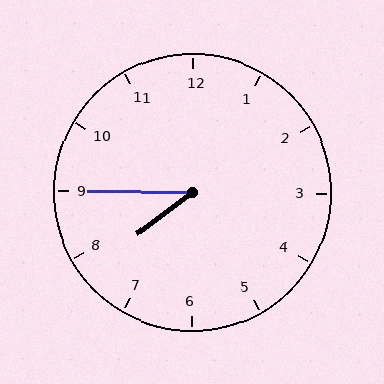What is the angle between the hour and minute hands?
Approximately 38 degrees.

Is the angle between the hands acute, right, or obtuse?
It is acute.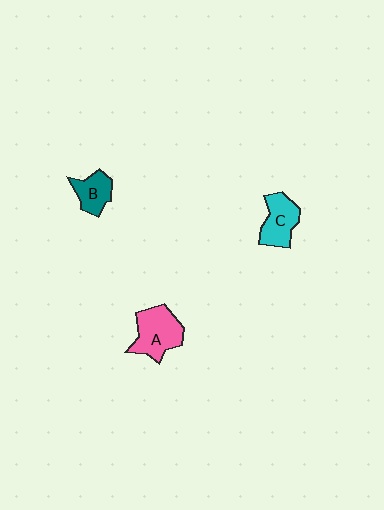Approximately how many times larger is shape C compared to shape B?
Approximately 1.3 times.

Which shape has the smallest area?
Shape B (teal).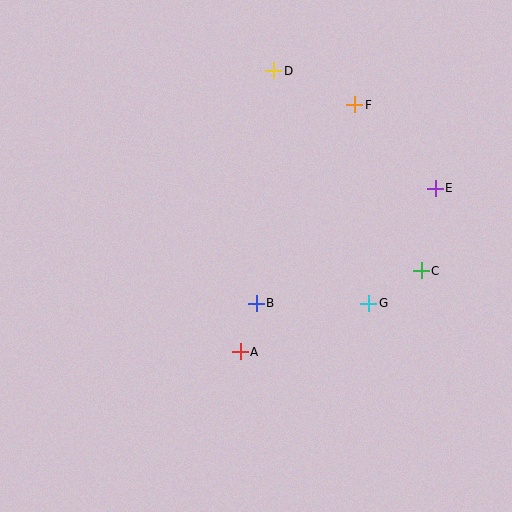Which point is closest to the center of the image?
Point B at (256, 303) is closest to the center.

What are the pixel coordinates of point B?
Point B is at (256, 303).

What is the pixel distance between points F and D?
The distance between F and D is 88 pixels.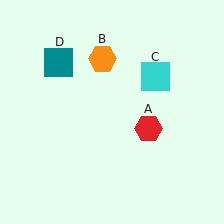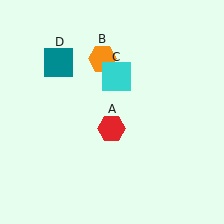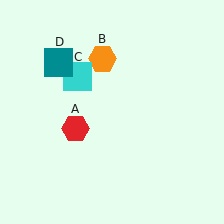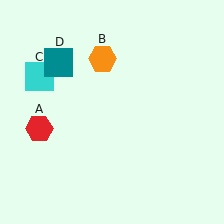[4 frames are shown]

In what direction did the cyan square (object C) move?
The cyan square (object C) moved left.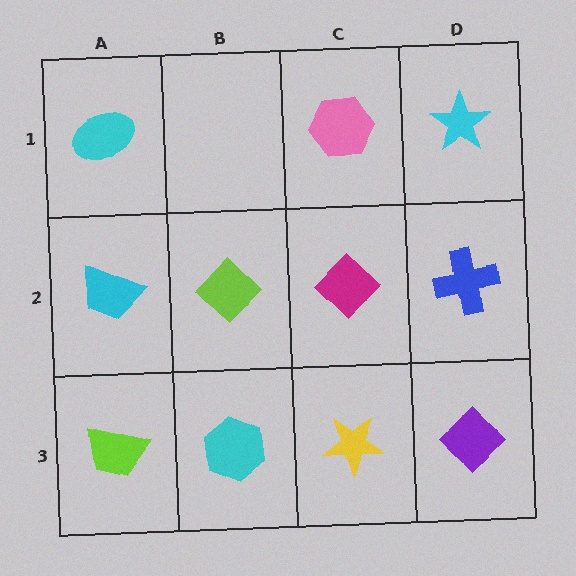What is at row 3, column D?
A purple diamond.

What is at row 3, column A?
A lime trapezoid.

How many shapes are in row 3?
4 shapes.